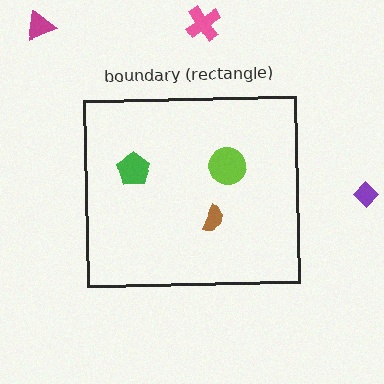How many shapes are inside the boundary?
3 inside, 3 outside.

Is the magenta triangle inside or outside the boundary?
Outside.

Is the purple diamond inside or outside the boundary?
Outside.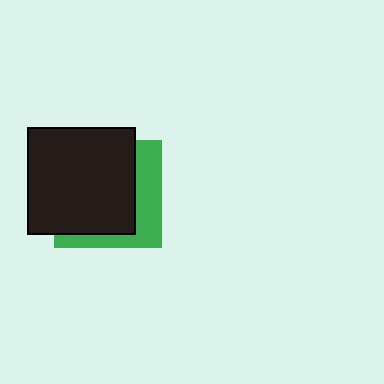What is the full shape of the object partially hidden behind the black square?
The partially hidden object is a green square.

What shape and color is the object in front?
The object in front is a black square.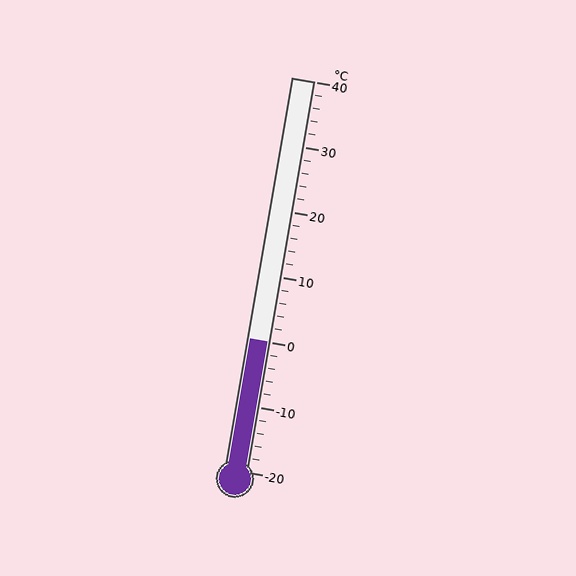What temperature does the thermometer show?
The thermometer shows approximately 0°C.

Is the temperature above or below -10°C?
The temperature is above -10°C.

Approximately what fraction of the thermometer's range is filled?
The thermometer is filled to approximately 35% of its range.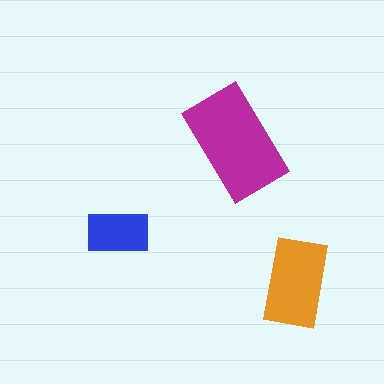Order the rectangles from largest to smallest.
the magenta one, the orange one, the blue one.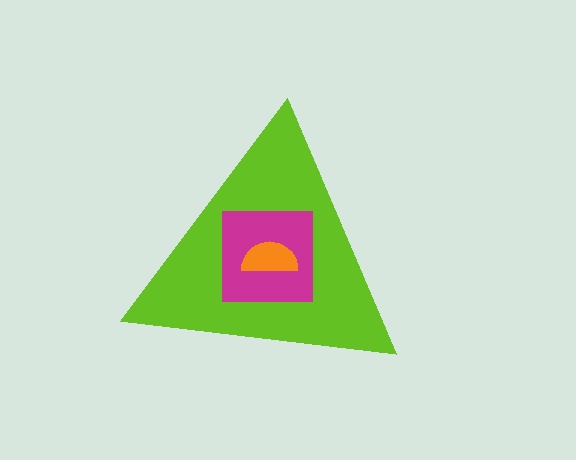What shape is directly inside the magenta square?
The orange semicircle.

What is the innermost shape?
The orange semicircle.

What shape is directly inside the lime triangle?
The magenta square.